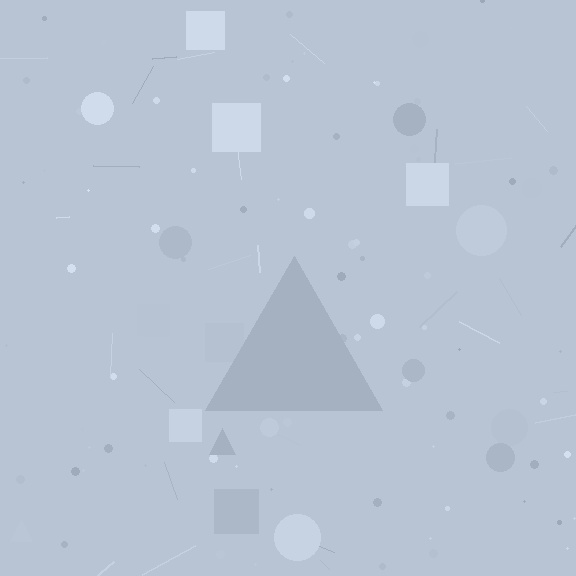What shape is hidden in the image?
A triangle is hidden in the image.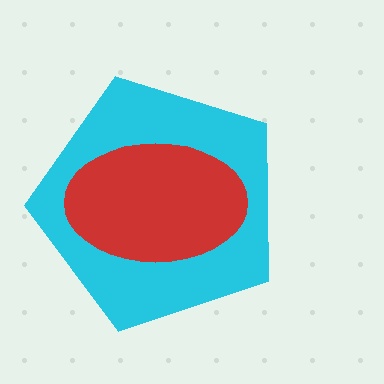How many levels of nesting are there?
2.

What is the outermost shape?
The cyan pentagon.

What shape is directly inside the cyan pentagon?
The red ellipse.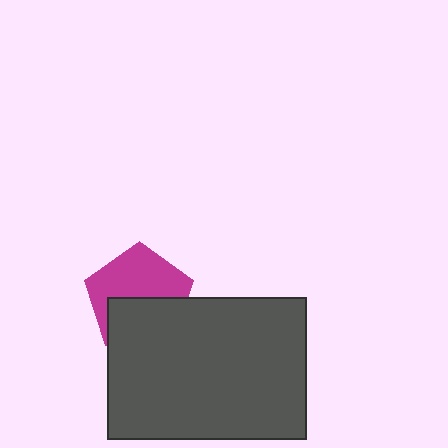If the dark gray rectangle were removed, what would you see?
You would see the complete magenta pentagon.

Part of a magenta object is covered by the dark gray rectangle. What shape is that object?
It is a pentagon.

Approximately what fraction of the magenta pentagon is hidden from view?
Roughly 44% of the magenta pentagon is hidden behind the dark gray rectangle.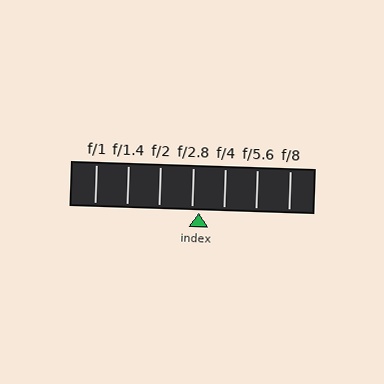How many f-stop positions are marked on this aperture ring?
There are 7 f-stop positions marked.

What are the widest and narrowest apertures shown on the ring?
The widest aperture shown is f/1 and the narrowest is f/8.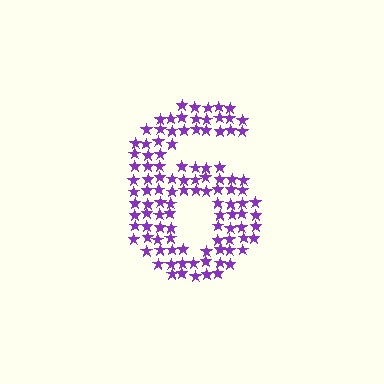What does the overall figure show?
The overall figure shows the digit 6.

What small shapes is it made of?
It is made of small stars.